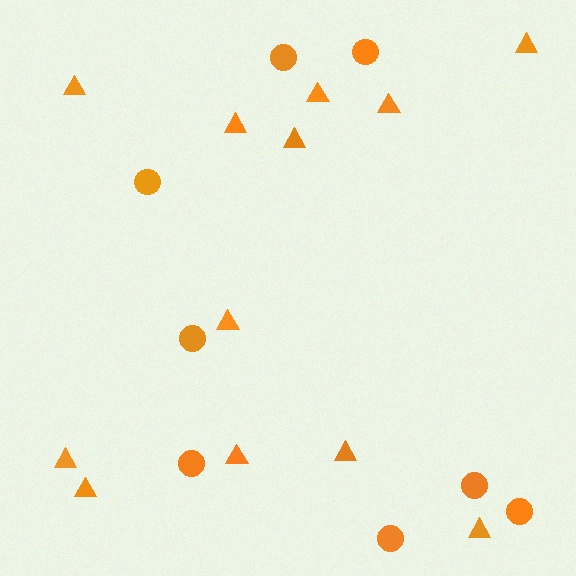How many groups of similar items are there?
There are 2 groups: one group of triangles (12) and one group of circles (8).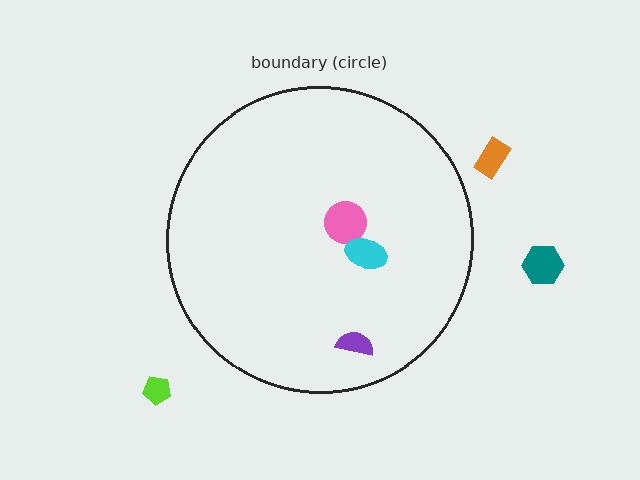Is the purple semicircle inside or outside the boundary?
Inside.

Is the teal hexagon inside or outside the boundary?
Outside.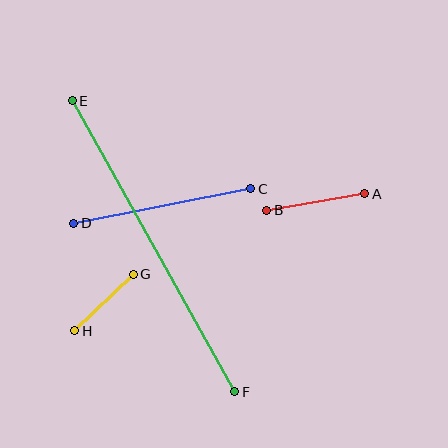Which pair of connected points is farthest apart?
Points E and F are farthest apart.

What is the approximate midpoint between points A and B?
The midpoint is at approximately (316, 202) pixels.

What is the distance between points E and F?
The distance is approximately 333 pixels.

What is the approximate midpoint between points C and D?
The midpoint is at approximately (162, 206) pixels.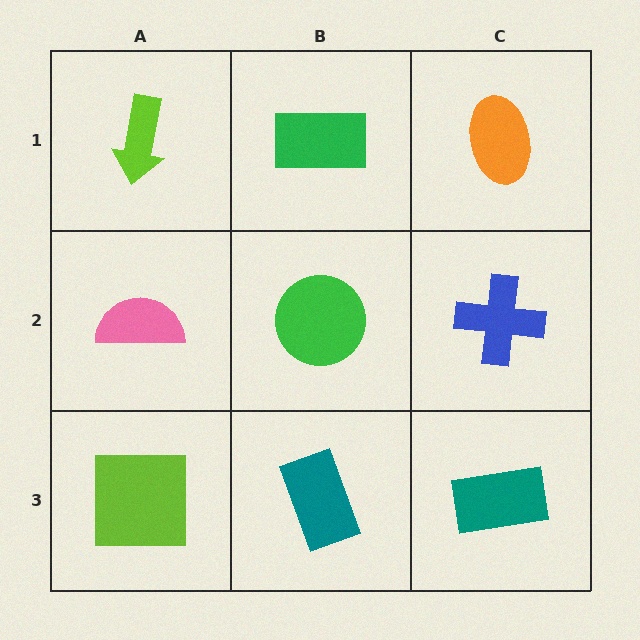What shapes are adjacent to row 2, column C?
An orange ellipse (row 1, column C), a teal rectangle (row 3, column C), a green circle (row 2, column B).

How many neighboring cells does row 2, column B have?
4.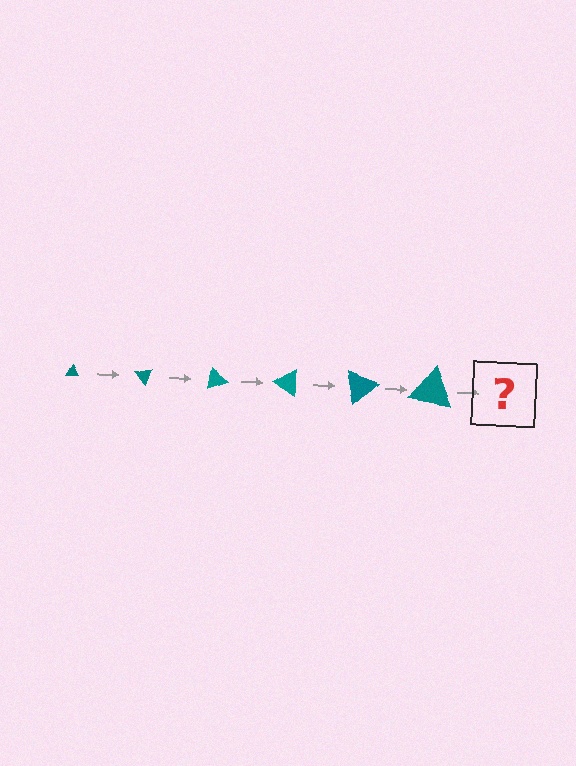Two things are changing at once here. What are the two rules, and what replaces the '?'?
The two rules are that the triangle grows larger each step and it rotates 50 degrees each step. The '?' should be a triangle, larger than the previous one and rotated 300 degrees from the start.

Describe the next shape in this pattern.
It should be a triangle, larger than the previous one and rotated 300 degrees from the start.